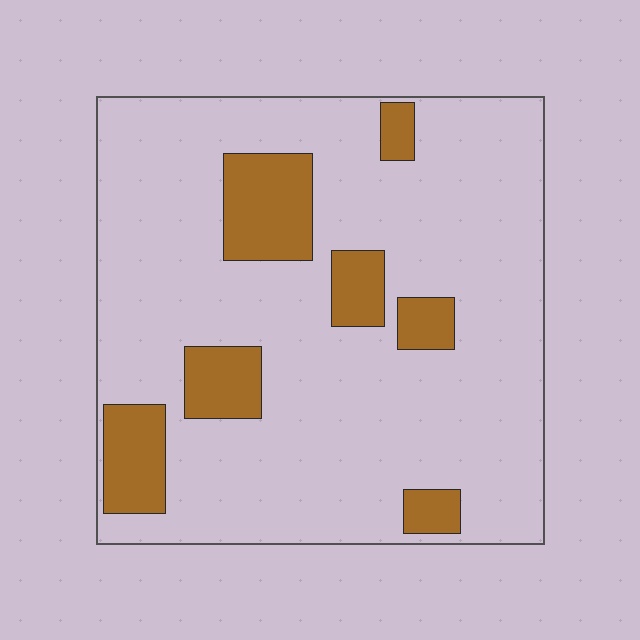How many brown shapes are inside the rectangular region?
7.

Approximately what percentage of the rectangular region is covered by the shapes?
Approximately 15%.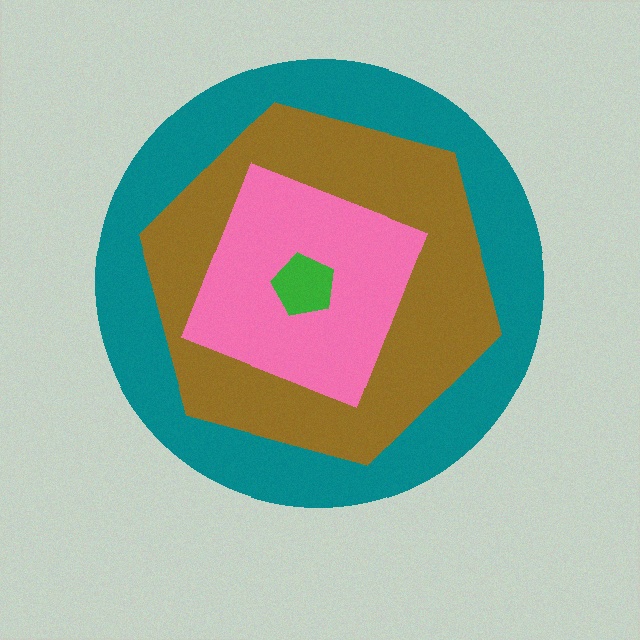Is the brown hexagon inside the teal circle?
Yes.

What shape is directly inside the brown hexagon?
The pink diamond.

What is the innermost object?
The green pentagon.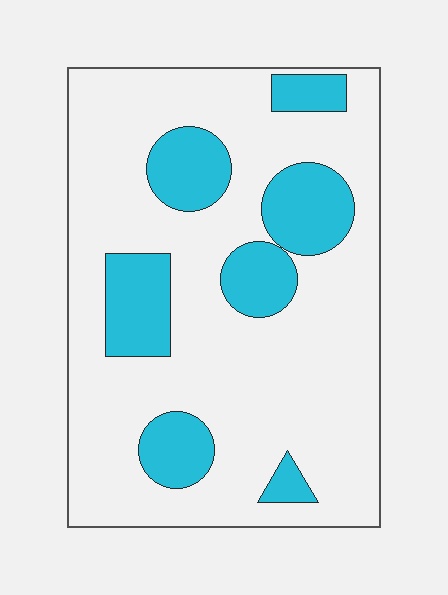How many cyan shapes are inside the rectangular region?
7.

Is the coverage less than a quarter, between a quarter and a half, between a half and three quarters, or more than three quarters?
Less than a quarter.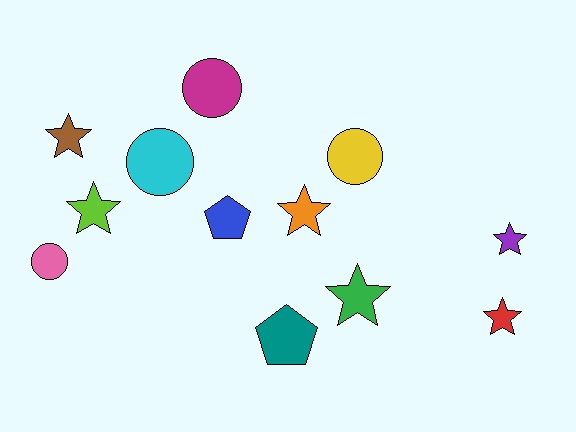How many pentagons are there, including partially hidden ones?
There are 2 pentagons.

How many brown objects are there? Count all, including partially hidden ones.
There is 1 brown object.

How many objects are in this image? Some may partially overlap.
There are 12 objects.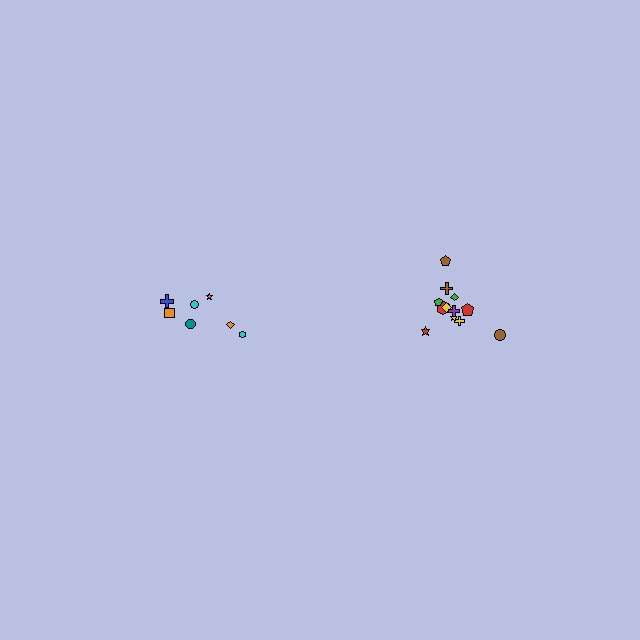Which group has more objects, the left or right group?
The right group.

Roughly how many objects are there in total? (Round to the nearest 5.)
Roughly 20 objects in total.